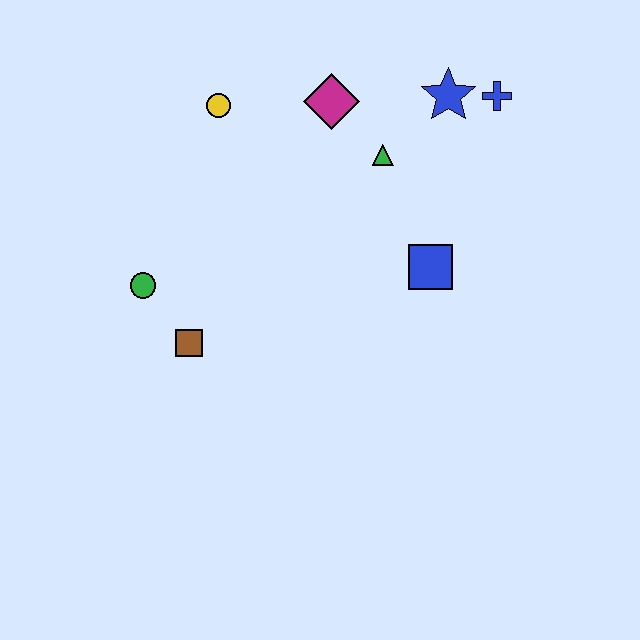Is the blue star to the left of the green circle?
No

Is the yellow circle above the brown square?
Yes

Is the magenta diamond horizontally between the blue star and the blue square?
No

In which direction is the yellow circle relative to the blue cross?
The yellow circle is to the left of the blue cross.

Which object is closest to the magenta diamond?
The green triangle is closest to the magenta diamond.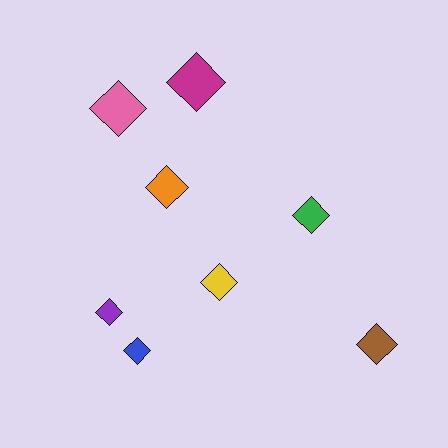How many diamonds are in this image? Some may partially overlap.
There are 8 diamonds.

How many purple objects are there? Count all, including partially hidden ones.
There is 1 purple object.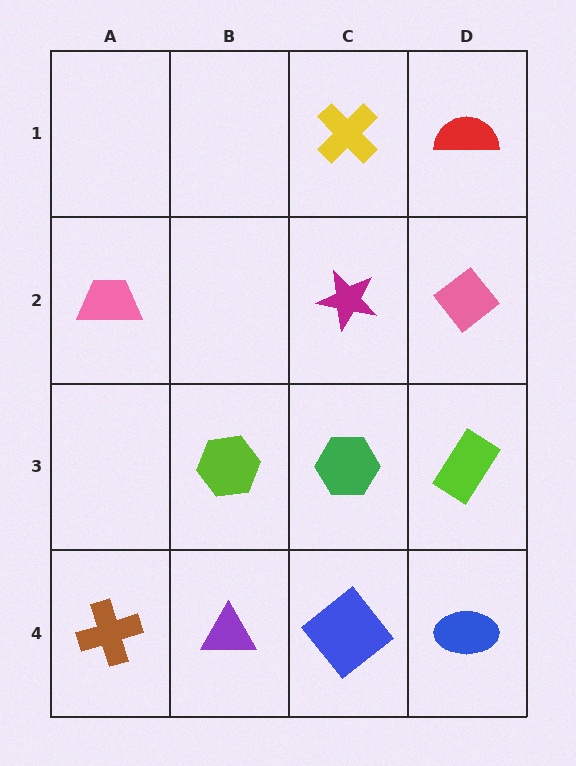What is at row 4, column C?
A blue diamond.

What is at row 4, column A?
A brown cross.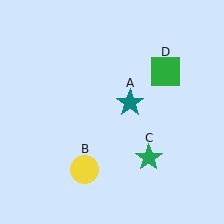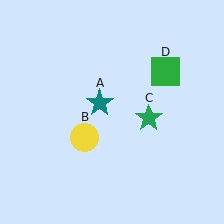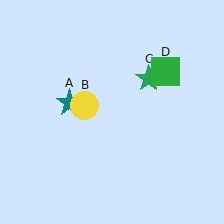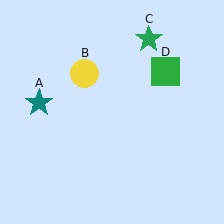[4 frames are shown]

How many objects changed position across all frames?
3 objects changed position: teal star (object A), yellow circle (object B), green star (object C).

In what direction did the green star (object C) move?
The green star (object C) moved up.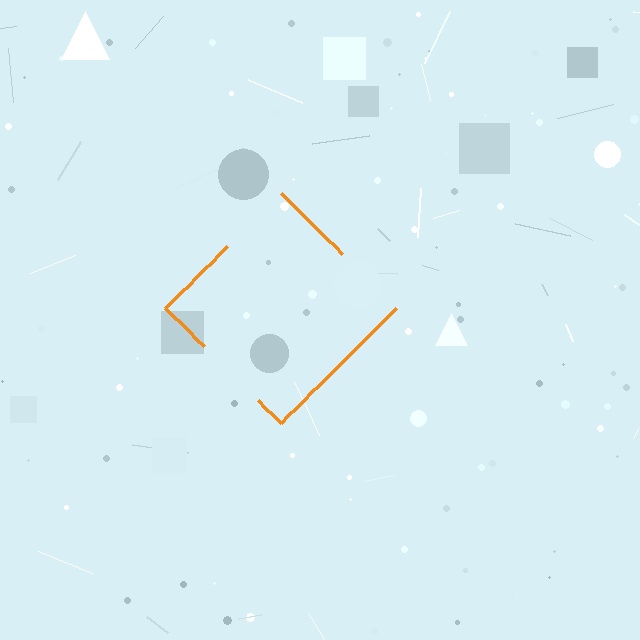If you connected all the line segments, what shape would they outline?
They would outline a diamond.